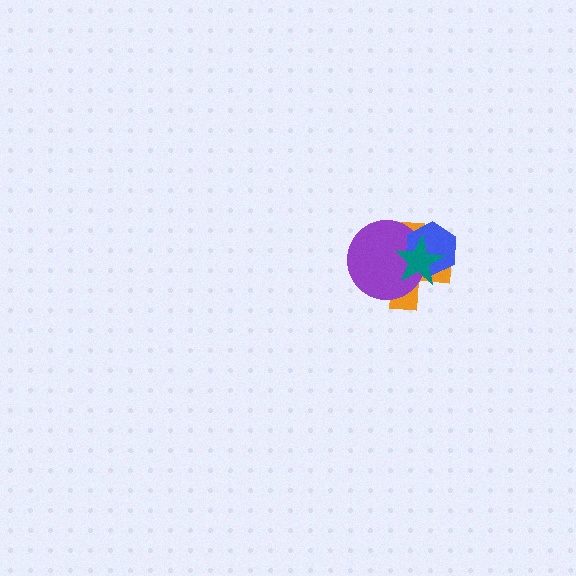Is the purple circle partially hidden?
Yes, it is partially covered by another shape.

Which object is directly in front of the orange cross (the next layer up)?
The purple circle is directly in front of the orange cross.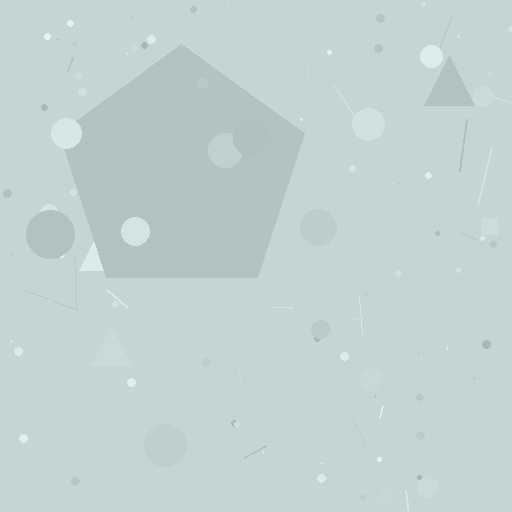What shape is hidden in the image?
A pentagon is hidden in the image.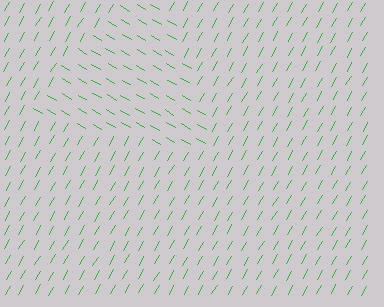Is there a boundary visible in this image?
Yes, there is a texture boundary formed by a change in line orientation.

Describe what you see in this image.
The image is filled with small green line segments. A triangle region in the image has lines oriented differently from the surrounding lines, creating a visible texture boundary.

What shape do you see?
I see a triangle.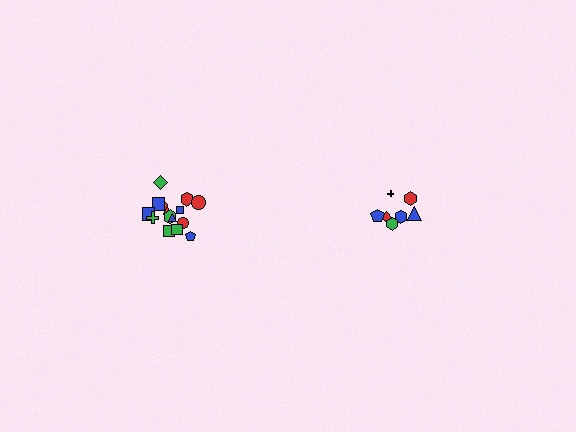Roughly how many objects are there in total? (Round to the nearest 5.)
Roughly 20 objects in total.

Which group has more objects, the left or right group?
The left group.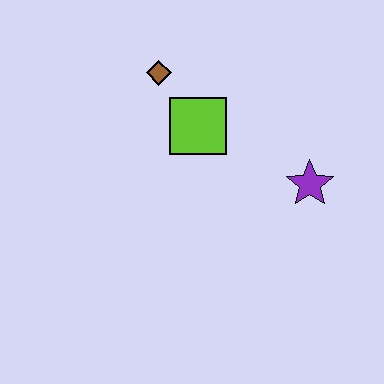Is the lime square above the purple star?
Yes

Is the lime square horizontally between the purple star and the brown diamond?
Yes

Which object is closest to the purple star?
The lime square is closest to the purple star.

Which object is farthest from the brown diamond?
The purple star is farthest from the brown diamond.